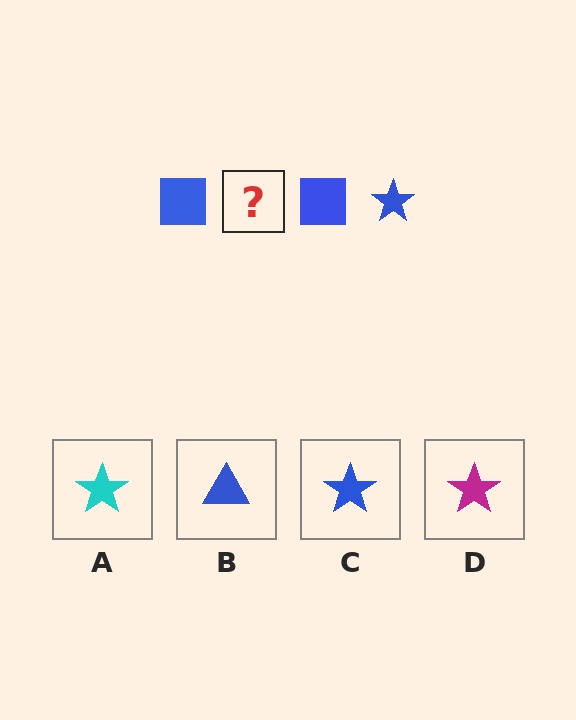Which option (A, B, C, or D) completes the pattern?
C.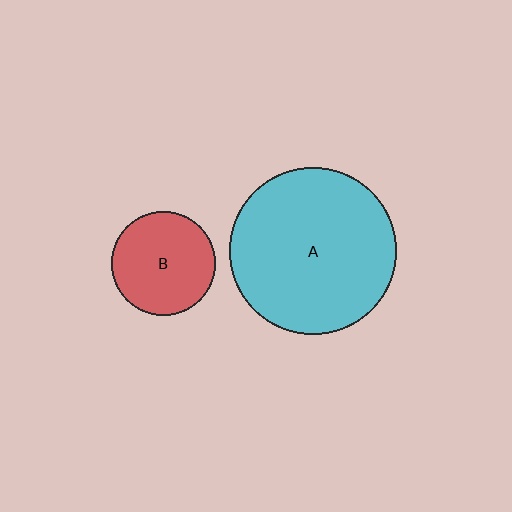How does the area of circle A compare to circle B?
Approximately 2.6 times.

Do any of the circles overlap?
No, none of the circles overlap.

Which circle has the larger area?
Circle A (cyan).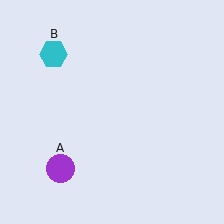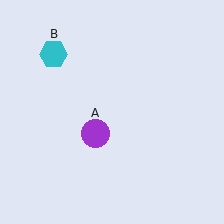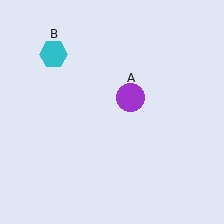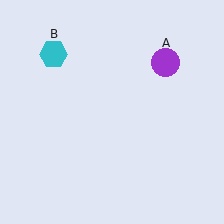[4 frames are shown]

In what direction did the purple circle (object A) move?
The purple circle (object A) moved up and to the right.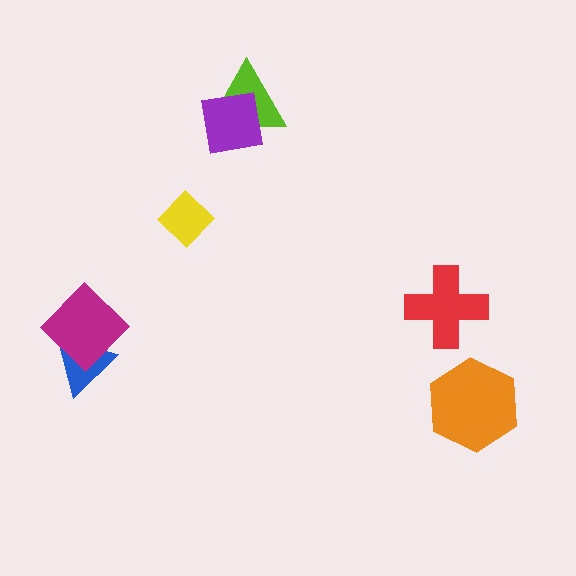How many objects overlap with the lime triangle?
1 object overlaps with the lime triangle.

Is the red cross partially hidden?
No, no other shape covers it.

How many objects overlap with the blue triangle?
1 object overlaps with the blue triangle.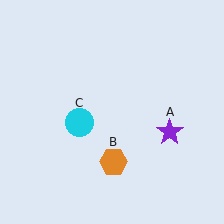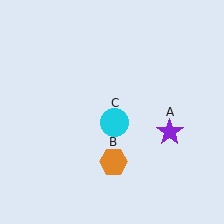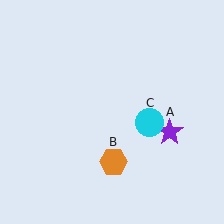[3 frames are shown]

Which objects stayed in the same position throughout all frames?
Purple star (object A) and orange hexagon (object B) remained stationary.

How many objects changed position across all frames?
1 object changed position: cyan circle (object C).